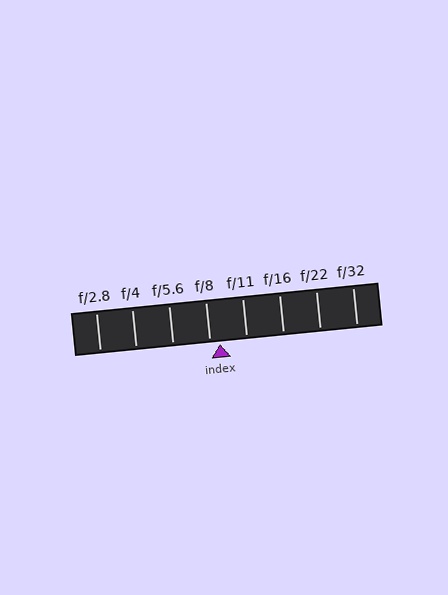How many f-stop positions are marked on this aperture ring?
There are 8 f-stop positions marked.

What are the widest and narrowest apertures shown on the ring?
The widest aperture shown is f/2.8 and the narrowest is f/32.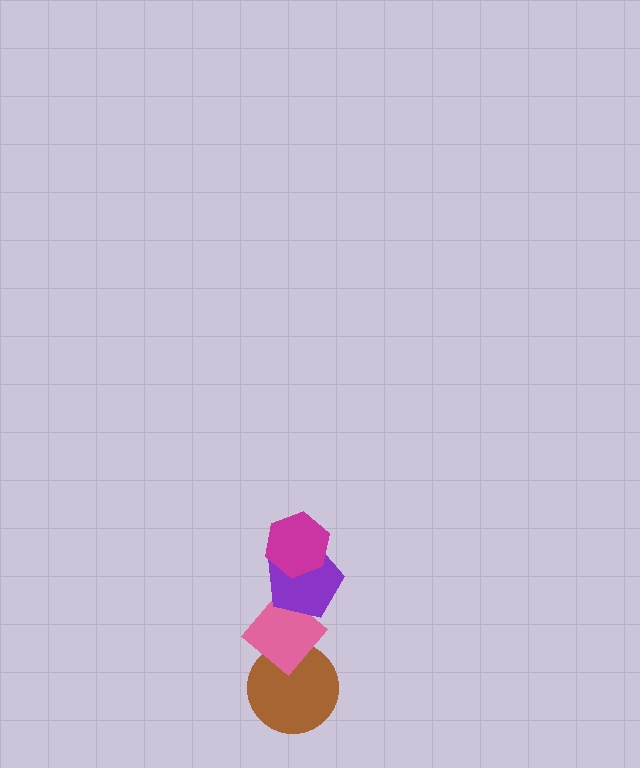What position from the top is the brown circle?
The brown circle is 4th from the top.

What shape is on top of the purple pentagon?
The magenta hexagon is on top of the purple pentagon.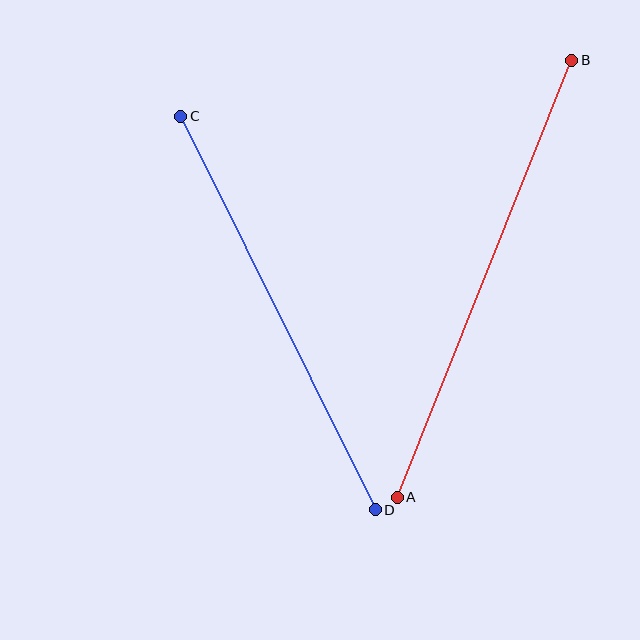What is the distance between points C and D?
The distance is approximately 439 pixels.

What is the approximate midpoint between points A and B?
The midpoint is at approximately (485, 279) pixels.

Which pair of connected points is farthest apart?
Points A and B are farthest apart.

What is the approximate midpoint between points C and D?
The midpoint is at approximately (278, 313) pixels.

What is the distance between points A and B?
The distance is approximately 470 pixels.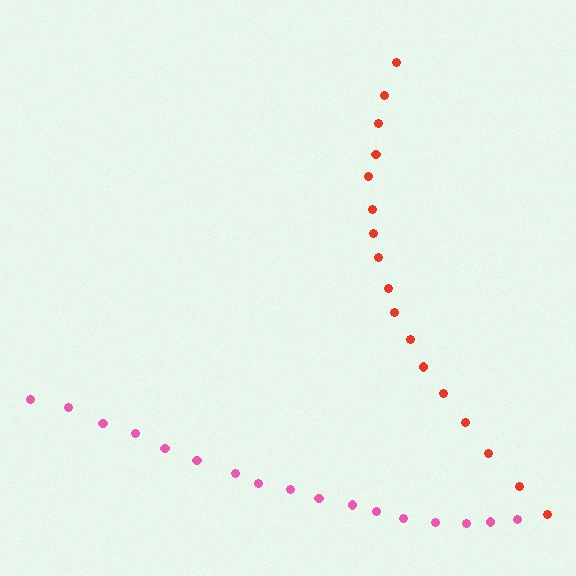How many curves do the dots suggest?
There are 2 distinct paths.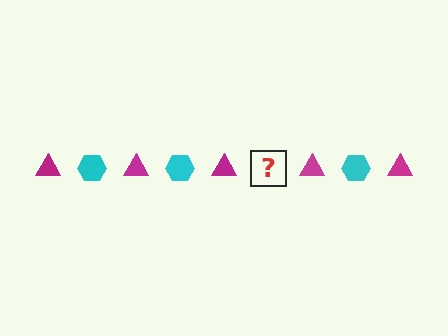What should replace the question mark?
The question mark should be replaced with a cyan hexagon.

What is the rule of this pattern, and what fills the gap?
The rule is that the pattern alternates between magenta triangle and cyan hexagon. The gap should be filled with a cyan hexagon.